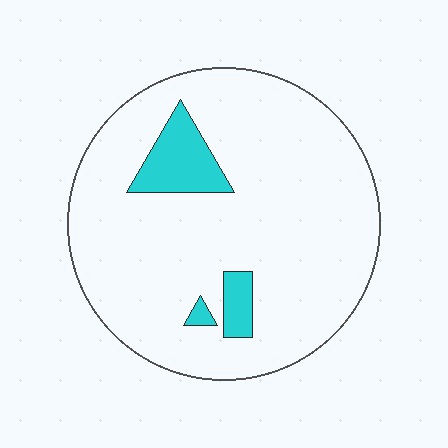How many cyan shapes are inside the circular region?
3.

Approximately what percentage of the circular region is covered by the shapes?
Approximately 10%.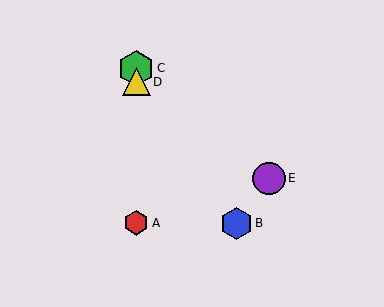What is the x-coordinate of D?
Object D is at x≈136.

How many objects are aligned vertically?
3 objects (A, C, D) are aligned vertically.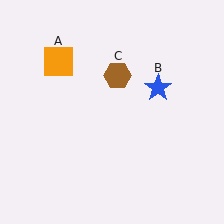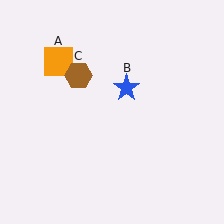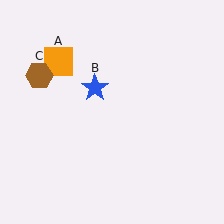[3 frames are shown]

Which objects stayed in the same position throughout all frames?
Orange square (object A) remained stationary.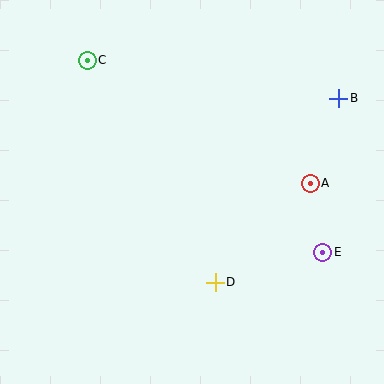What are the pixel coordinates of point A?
Point A is at (310, 183).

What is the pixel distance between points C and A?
The distance between C and A is 255 pixels.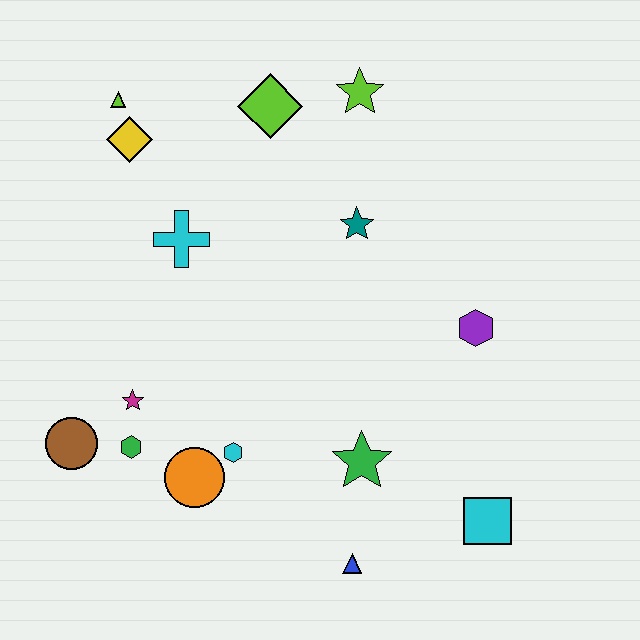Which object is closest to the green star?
The blue triangle is closest to the green star.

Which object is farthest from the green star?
The lime triangle is farthest from the green star.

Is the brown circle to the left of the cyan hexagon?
Yes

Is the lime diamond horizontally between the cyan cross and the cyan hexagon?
No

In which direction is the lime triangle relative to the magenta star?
The lime triangle is above the magenta star.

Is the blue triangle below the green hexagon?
Yes